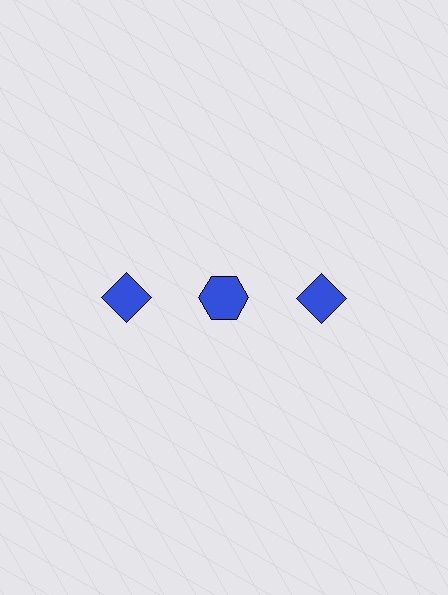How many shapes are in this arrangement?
There are 3 shapes arranged in a grid pattern.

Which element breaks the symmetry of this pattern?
The blue hexagon in the top row, second from left column breaks the symmetry. All other shapes are blue diamonds.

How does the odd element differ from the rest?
It has a different shape: hexagon instead of diamond.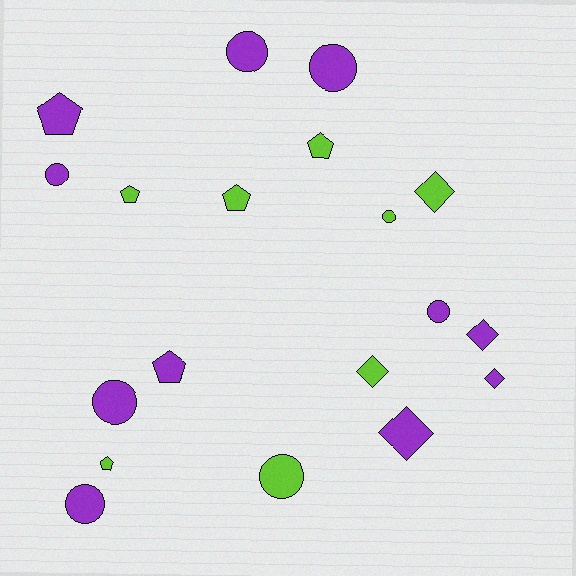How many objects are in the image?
There are 19 objects.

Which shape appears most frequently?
Circle, with 8 objects.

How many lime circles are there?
There are 2 lime circles.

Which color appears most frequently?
Purple, with 11 objects.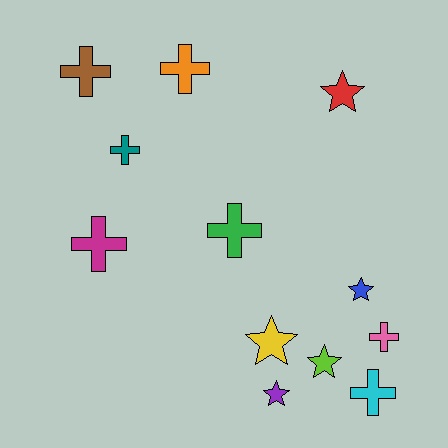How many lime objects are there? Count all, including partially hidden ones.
There is 1 lime object.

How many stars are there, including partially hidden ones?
There are 5 stars.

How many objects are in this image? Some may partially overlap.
There are 12 objects.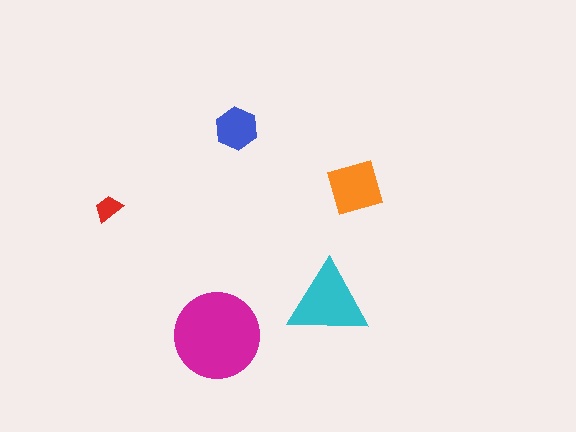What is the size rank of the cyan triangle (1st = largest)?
2nd.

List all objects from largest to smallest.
The magenta circle, the cyan triangle, the orange diamond, the blue hexagon, the red trapezoid.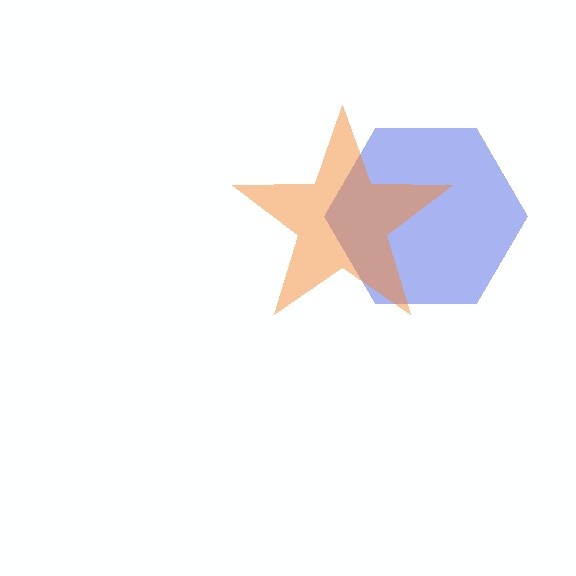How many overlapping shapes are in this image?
There are 2 overlapping shapes in the image.